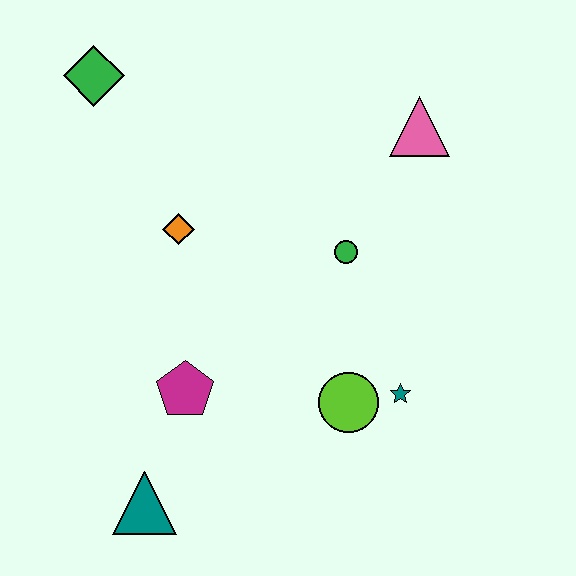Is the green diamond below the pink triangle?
No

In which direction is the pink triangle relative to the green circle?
The pink triangle is above the green circle.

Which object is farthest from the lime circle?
The green diamond is farthest from the lime circle.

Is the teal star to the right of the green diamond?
Yes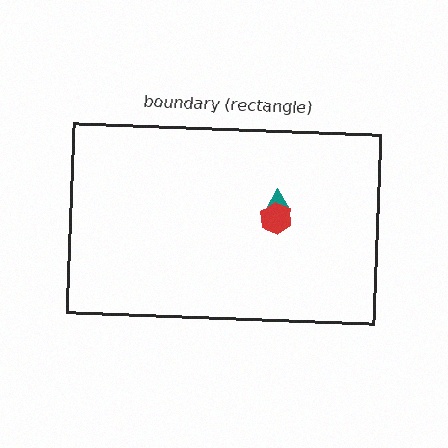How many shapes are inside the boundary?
2 inside, 0 outside.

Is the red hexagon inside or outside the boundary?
Inside.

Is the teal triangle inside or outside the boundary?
Inside.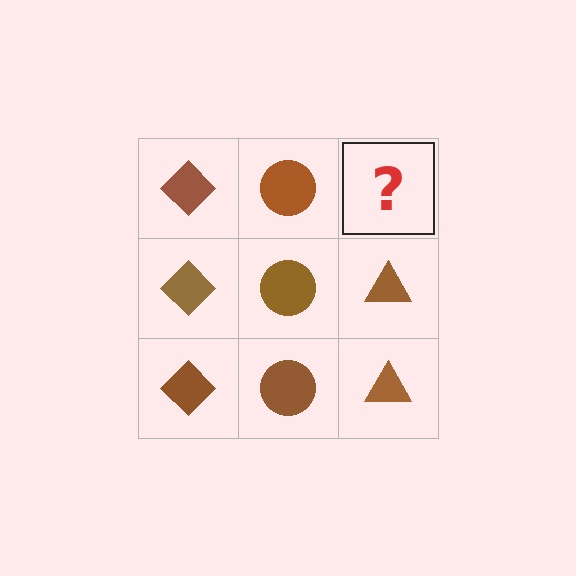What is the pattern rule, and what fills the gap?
The rule is that each column has a consistent shape. The gap should be filled with a brown triangle.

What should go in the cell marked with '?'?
The missing cell should contain a brown triangle.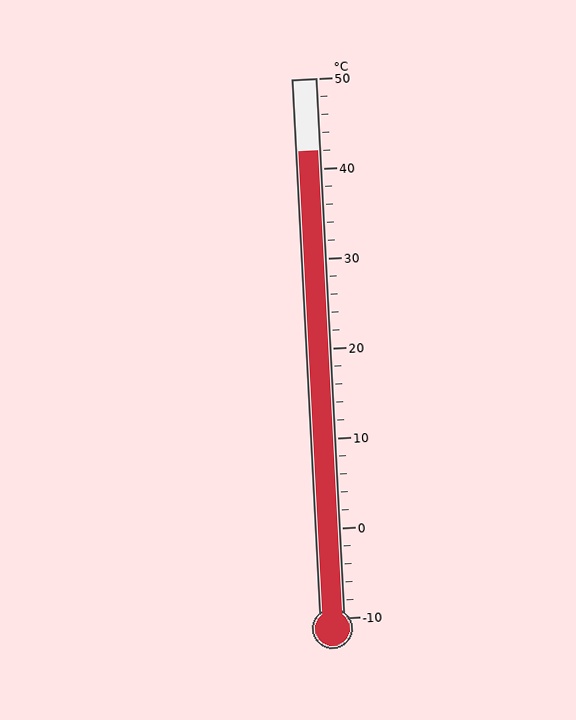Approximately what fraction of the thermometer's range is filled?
The thermometer is filled to approximately 85% of its range.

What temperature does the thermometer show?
The thermometer shows approximately 42°C.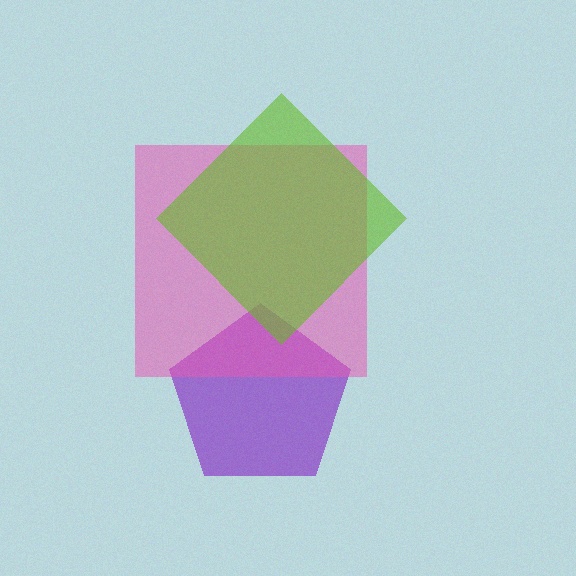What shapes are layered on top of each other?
The layered shapes are: a purple pentagon, a pink square, a lime diamond.